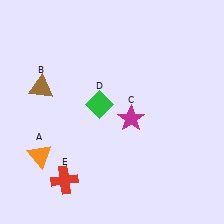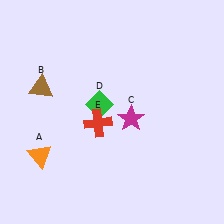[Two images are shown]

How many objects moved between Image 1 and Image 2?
1 object moved between the two images.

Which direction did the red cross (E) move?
The red cross (E) moved up.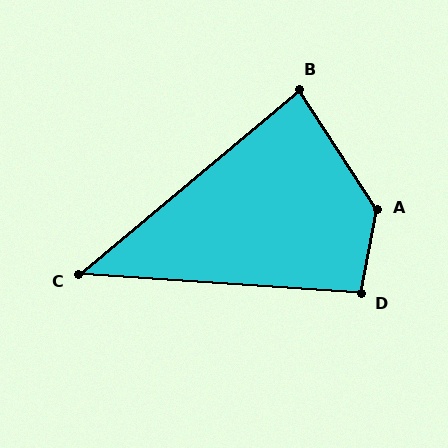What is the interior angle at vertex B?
Approximately 83 degrees (acute).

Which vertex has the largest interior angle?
A, at approximately 136 degrees.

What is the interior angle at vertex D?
Approximately 97 degrees (obtuse).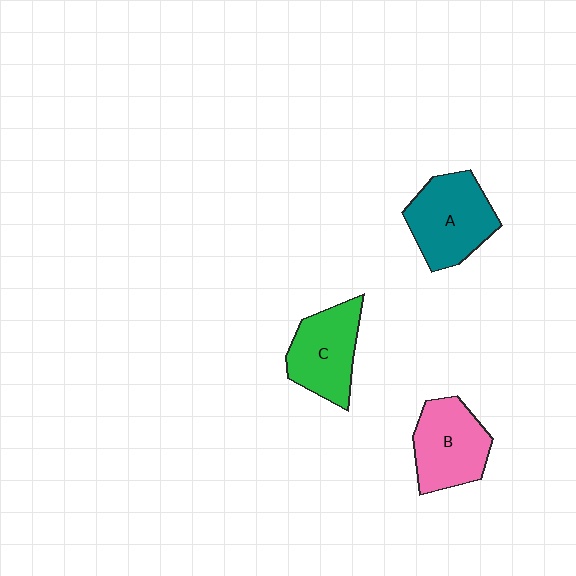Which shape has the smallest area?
Shape C (green).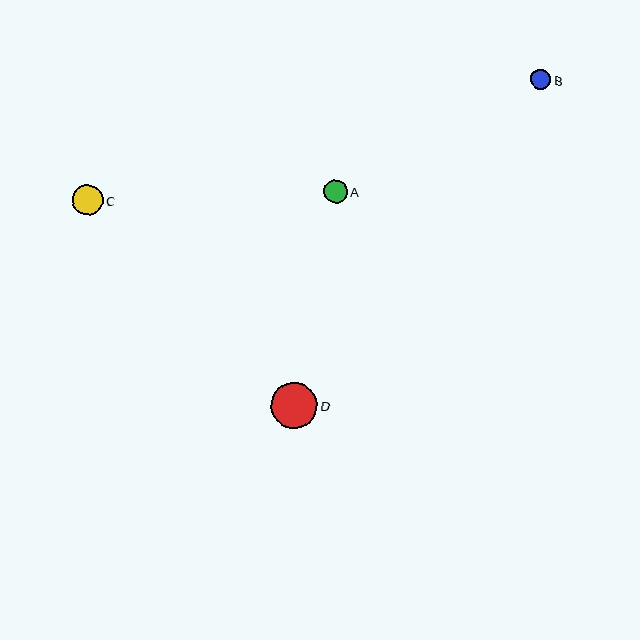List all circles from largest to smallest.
From largest to smallest: D, C, A, B.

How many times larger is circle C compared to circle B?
Circle C is approximately 1.5 times the size of circle B.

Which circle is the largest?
Circle D is the largest with a size of approximately 46 pixels.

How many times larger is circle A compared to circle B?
Circle A is approximately 1.2 times the size of circle B.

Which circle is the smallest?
Circle B is the smallest with a size of approximately 20 pixels.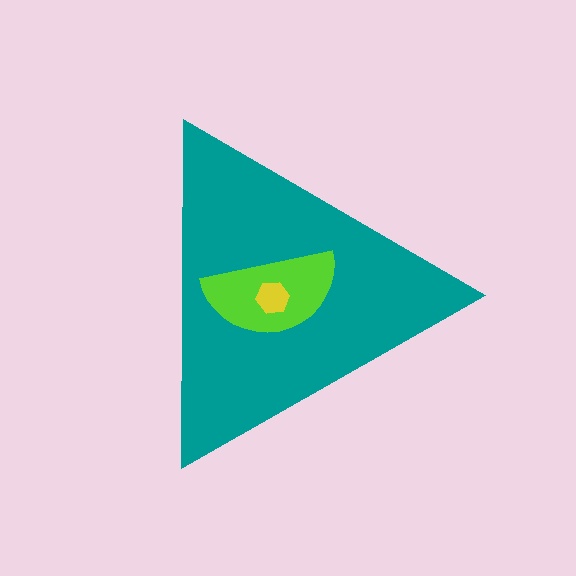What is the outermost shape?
The teal triangle.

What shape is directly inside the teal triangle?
The lime semicircle.